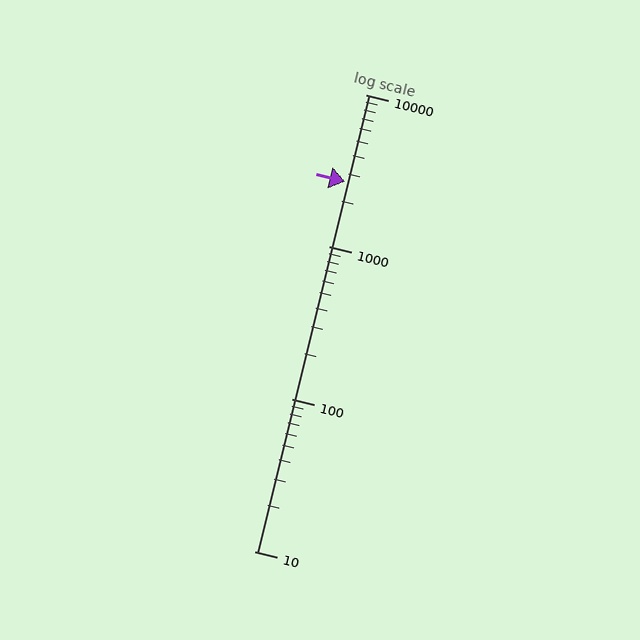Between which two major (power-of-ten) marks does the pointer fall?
The pointer is between 1000 and 10000.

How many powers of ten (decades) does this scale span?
The scale spans 3 decades, from 10 to 10000.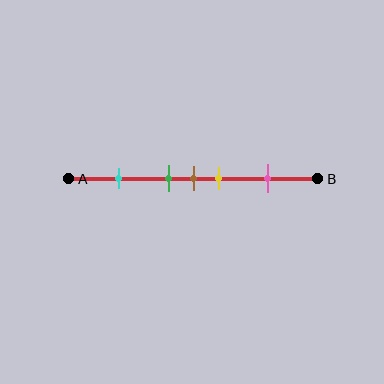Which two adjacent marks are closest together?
The green and brown marks are the closest adjacent pair.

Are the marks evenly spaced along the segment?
No, the marks are not evenly spaced.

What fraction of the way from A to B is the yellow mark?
The yellow mark is approximately 60% (0.6) of the way from A to B.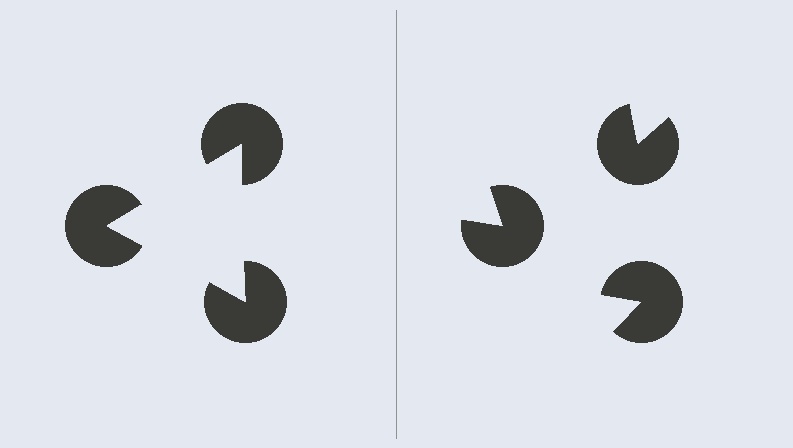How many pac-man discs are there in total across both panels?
6 — 3 on each side.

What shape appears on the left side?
An illusory triangle.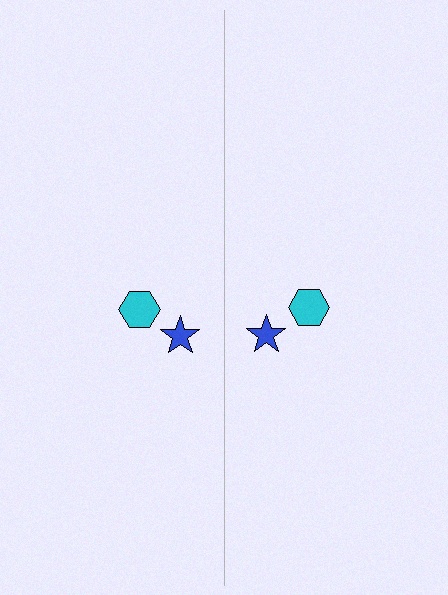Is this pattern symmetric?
Yes, this pattern has bilateral (reflection) symmetry.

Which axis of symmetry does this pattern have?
The pattern has a vertical axis of symmetry running through the center of the image.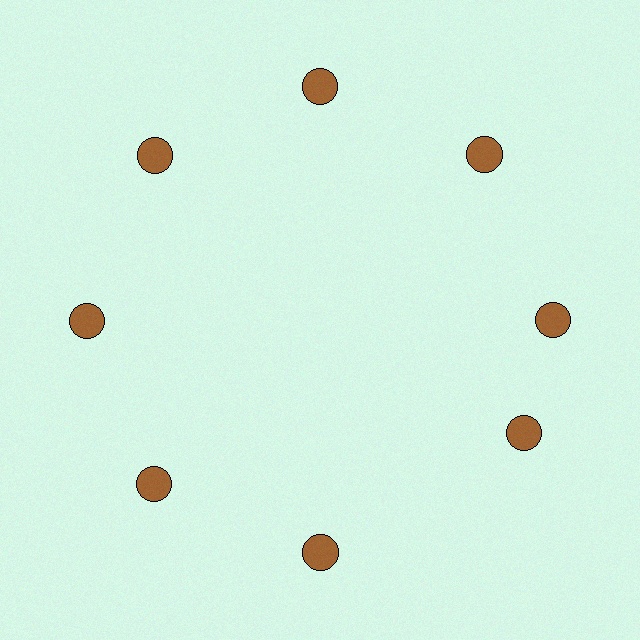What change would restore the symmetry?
The symmetry would be restored by rotating it back into even spacing with its neighbors so that all 8 circles sit at equal angles and equal distance from the center.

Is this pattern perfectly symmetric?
No. The 8 brown circles are arranged in a ring, but one element near the 4 o'clock position is rotated out of alignment along the ring, breaking the 8-fold rotational symmetry.